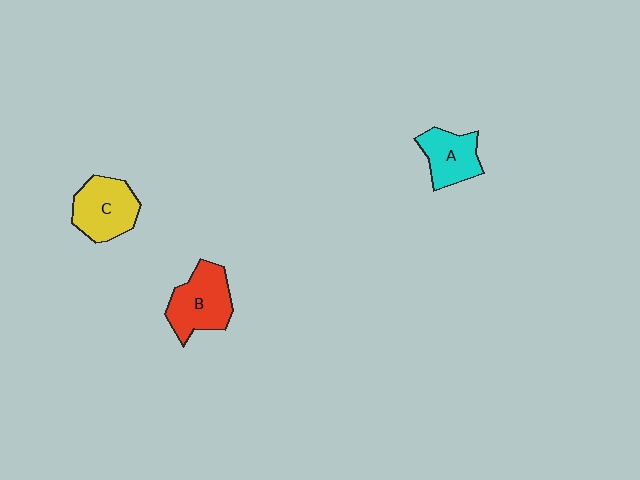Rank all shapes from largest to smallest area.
From largest to smallest: B (red), C (yellow), A (cyan).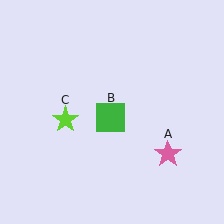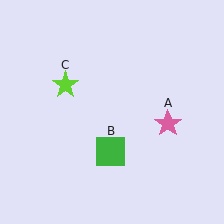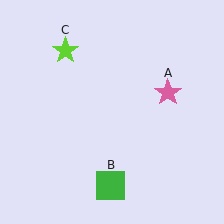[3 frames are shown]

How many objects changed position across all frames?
3 objects changed position: pink star (object A), green square (object B), lime star (object C).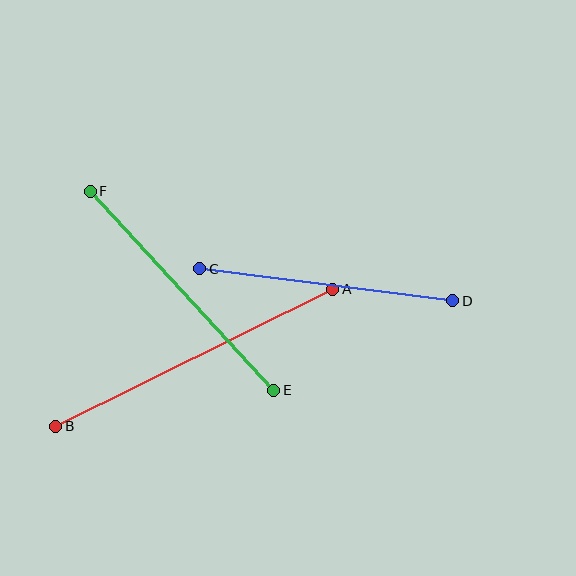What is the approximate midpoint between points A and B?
The midpoint is at approximately (194, 358) pixels.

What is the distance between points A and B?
The distance is approximately 309 pixels.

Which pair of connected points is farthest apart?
Points A and B are farthest apart.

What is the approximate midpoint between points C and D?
The midpoint is at approximately (326, 285) pixels.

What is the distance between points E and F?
The distance is approximately 271 pixels.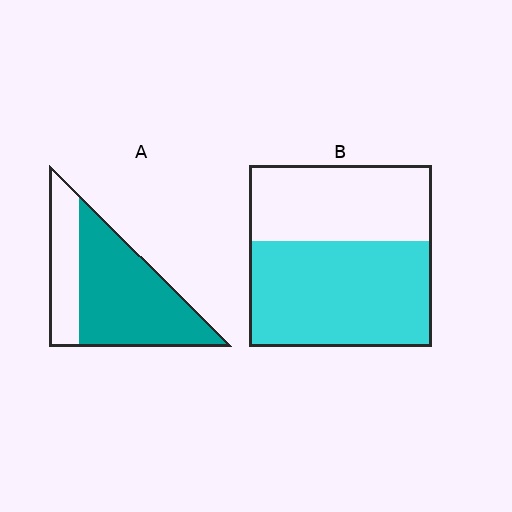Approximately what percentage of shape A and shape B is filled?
A is approximately 70% and B is approximately 60%.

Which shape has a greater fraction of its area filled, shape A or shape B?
Shape A.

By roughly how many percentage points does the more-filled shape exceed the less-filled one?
By roughly 10 percentage points (A over B).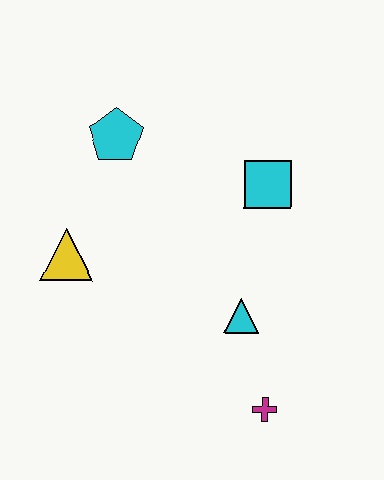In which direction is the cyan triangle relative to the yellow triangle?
The cyan triangle is to the right of the yellow triangle.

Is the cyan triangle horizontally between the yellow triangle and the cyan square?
Yes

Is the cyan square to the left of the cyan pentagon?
No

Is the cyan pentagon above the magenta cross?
Yes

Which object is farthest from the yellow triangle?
The magenta cross is farthest from the yellow triangle.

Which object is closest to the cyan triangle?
The magenta cross is closest to the cyan triangle.